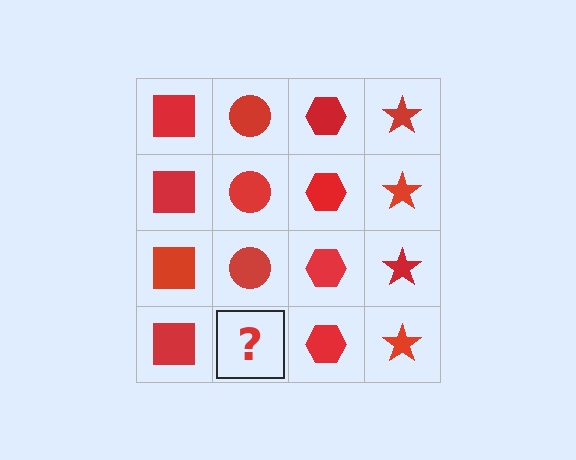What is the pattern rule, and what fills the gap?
The rule is that each column has a consistent shape. The gap should be filled with a red circle.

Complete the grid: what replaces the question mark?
The question mark should be replaced with a red circle.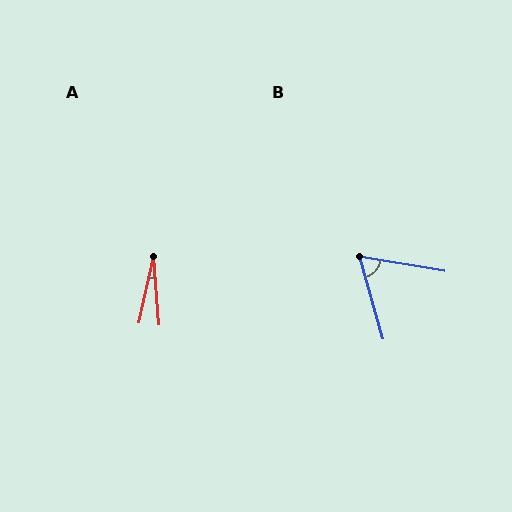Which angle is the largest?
B, at approximately 65 degrees.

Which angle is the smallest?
A, at approximately 17 degrees.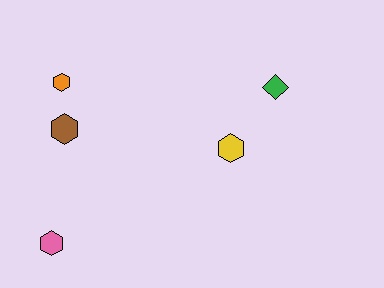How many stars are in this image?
There are no stars.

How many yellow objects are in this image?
There is 1 yellow object.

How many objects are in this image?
There are 5 objects.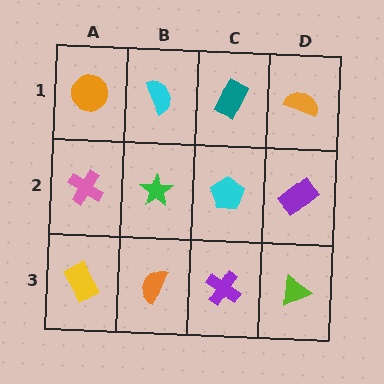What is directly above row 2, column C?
A teal rectangle.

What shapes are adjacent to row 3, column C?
A cyan pentagon (row 2, column C), an orange semicircle (row 3, column B), a lime triangle (row 3, column D).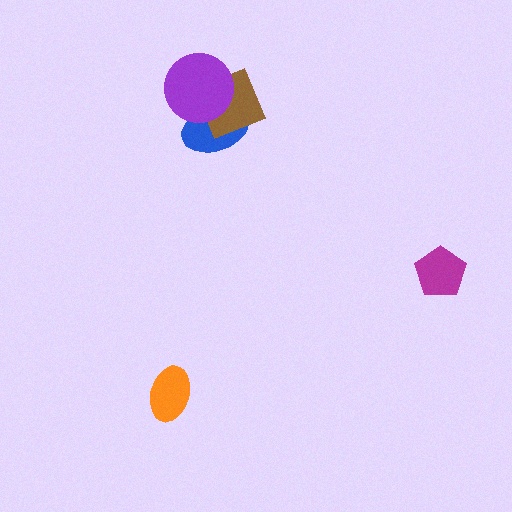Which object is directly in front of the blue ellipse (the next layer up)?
The brown diamond is directly in front of the blue ellipse.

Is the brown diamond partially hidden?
Yes, it is partially covered by another shape.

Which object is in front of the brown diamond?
The purple circle is in front of the brown diamond.